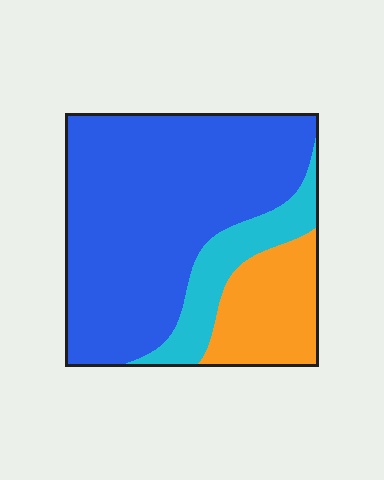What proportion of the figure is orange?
Orange takes up between a sixth and a third of the figure.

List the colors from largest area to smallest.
From largest to smallest: blue, orange, cyan.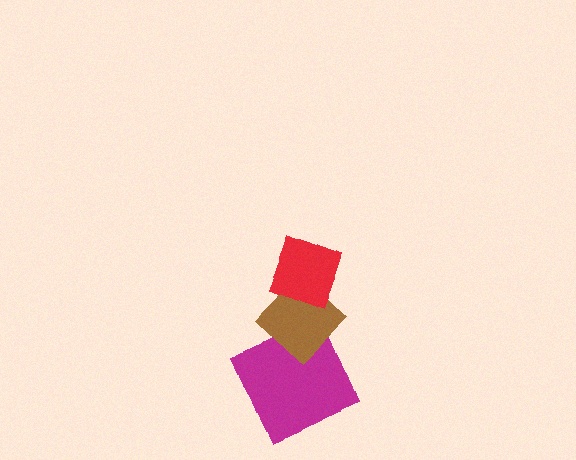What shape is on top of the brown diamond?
The red diamond is on top of the brown diamond.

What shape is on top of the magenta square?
The brown diamond is on top of the magenta square.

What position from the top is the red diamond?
The red diamond is 1st from the top.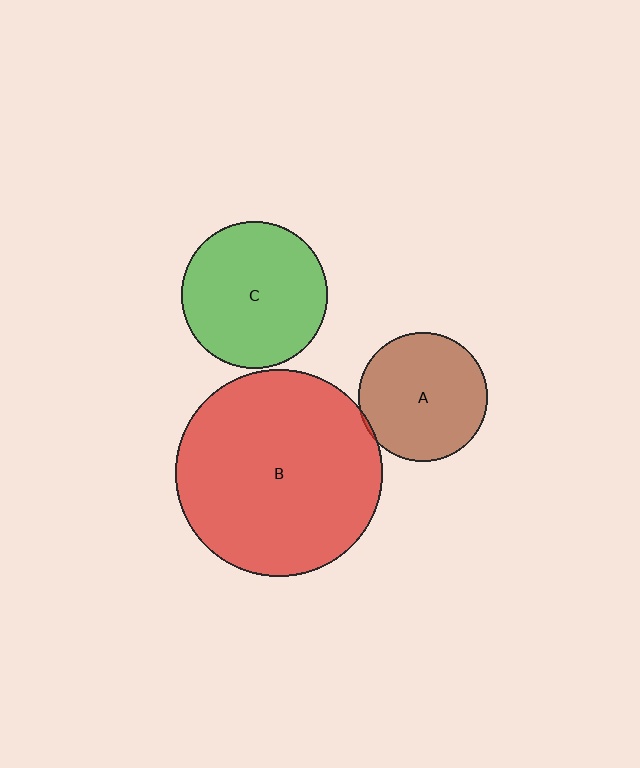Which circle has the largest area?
Circle B (red).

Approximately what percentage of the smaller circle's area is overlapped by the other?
Approximately 5%.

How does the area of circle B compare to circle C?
Approximately 2.0 times.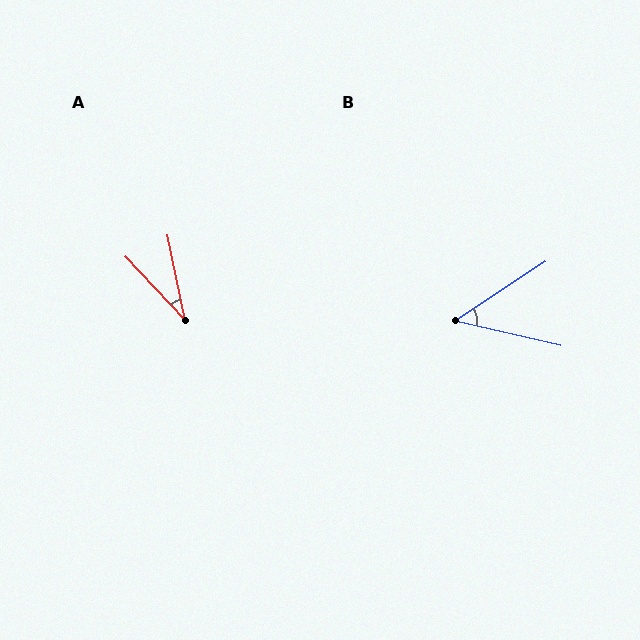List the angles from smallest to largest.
A (32°), B (47°).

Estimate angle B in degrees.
Approximately 47 degrees.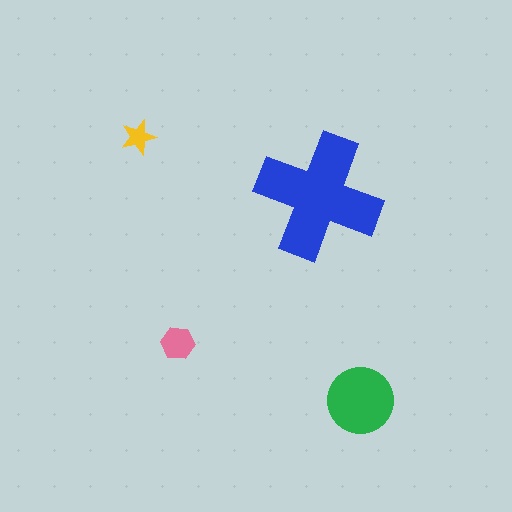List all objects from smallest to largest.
The yellow star, the pink hexagon, the green circle, the blue cross.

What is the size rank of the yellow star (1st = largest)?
4th.